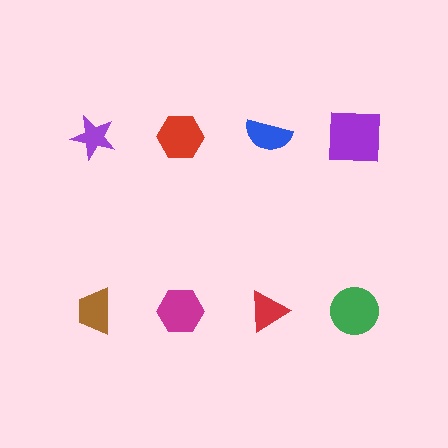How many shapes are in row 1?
4 shapes.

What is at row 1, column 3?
A blue semicircle.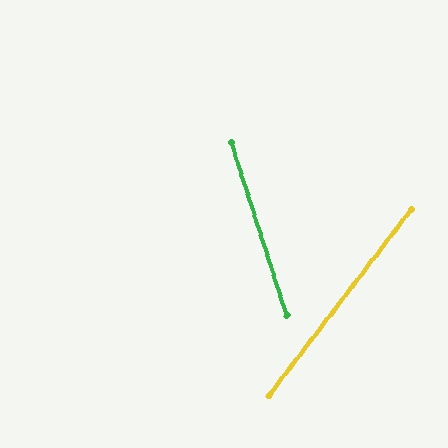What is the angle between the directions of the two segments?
Approximately 55 degrees.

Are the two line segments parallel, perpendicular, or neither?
Neither parallel nor perpendicular — they differ by about 55°.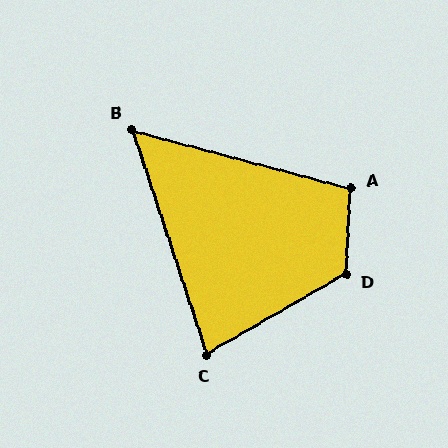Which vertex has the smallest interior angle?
B, at approximately 57 degrees.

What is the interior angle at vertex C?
Approximately 78 degrees (acute).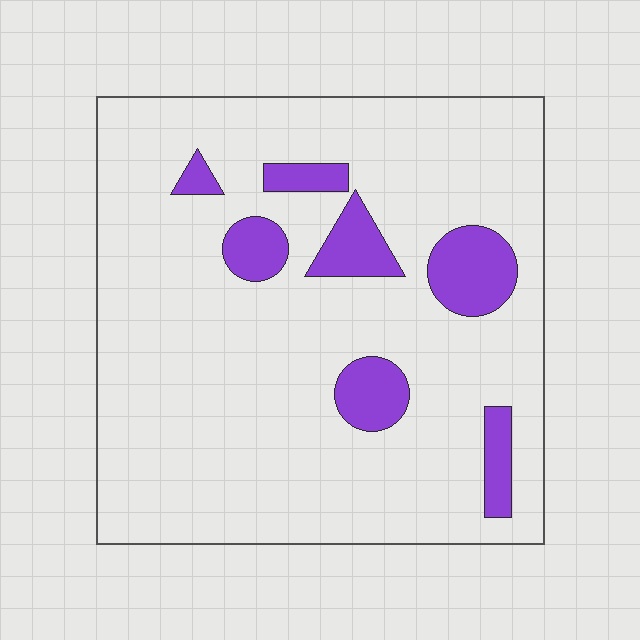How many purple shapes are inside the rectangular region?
7.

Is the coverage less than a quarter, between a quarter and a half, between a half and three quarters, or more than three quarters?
Less than a quarter.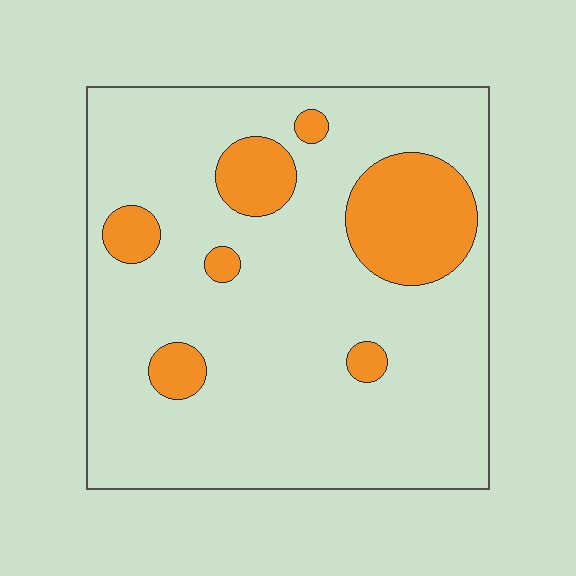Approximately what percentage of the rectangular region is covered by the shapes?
Approximately 15%.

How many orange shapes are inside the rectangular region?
7.